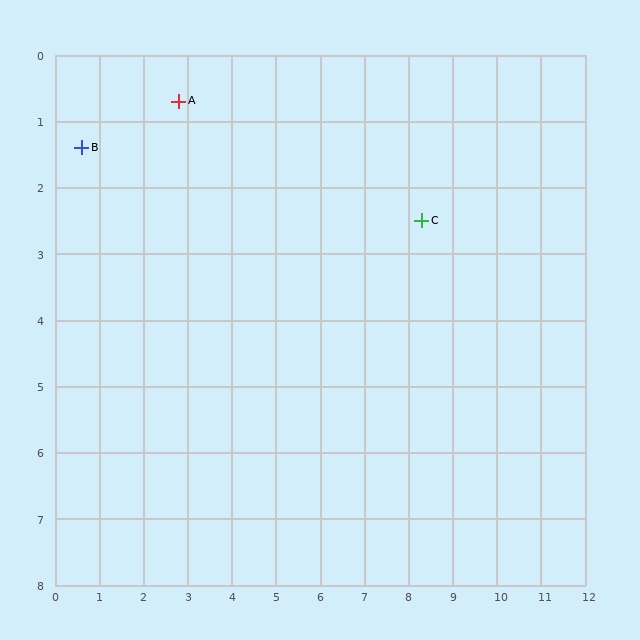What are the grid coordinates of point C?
Point C is at approximately (8.3, 2.5).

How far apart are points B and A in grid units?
Points B and A are about 2.3 grid units apart.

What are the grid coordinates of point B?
Point B is at approximately (0.6, 1.4).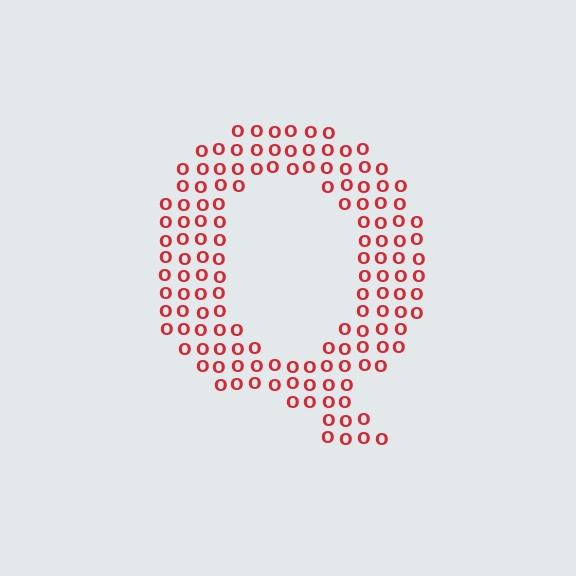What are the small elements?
The small elements are letter O's.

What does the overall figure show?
The overall figure shows the letter Q.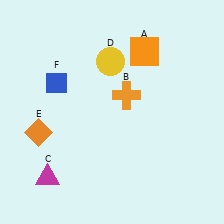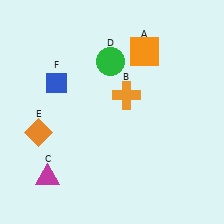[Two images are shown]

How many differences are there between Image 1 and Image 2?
There is 1 difference between the two images.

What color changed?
The circle (D) changed from yellow in Image 1 to green in Image 2.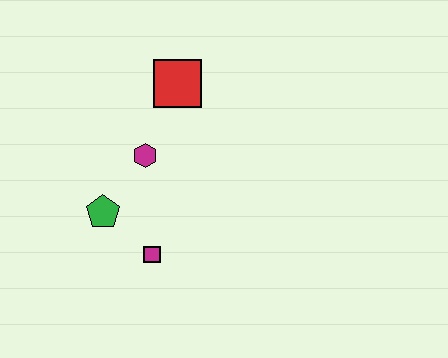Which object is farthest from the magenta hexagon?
The magenta square is farthest from the magenta hexagon.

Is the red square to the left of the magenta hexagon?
No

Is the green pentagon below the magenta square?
No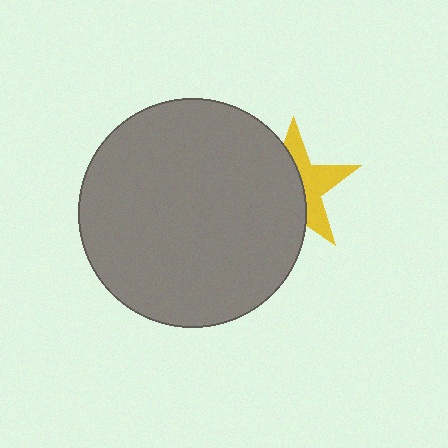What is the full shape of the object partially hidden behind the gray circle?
The partially hidden object is a yellow star.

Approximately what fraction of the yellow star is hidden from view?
Roughly 56% of the yellow star is hidden behind the gray circle.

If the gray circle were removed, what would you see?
You would see the complete yellow star.